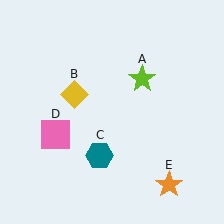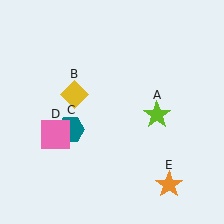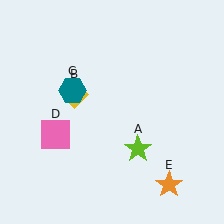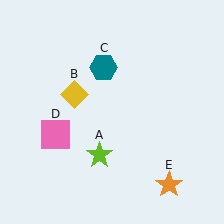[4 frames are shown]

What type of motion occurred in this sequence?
The lime star (object A), teal hexagon (object C) rotated clockwise around the center of the scene.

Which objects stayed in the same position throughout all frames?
Yellow diamond (object B) and pink square (object D) and orange star (object E) remained stationary.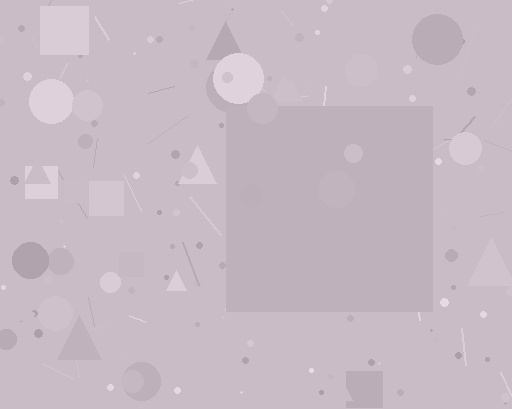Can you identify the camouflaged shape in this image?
The camouflaged shape is a square.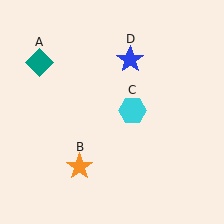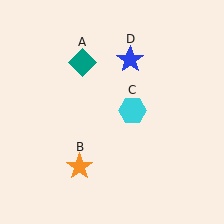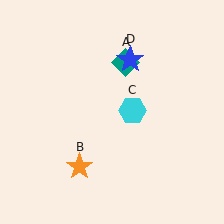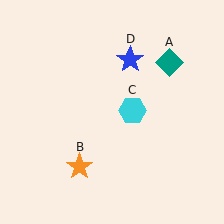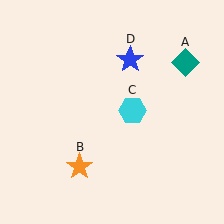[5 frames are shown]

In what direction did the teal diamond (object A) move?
The teal diamond (object A) moved right.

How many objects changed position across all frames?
1 object changed position: teal diamond (object A).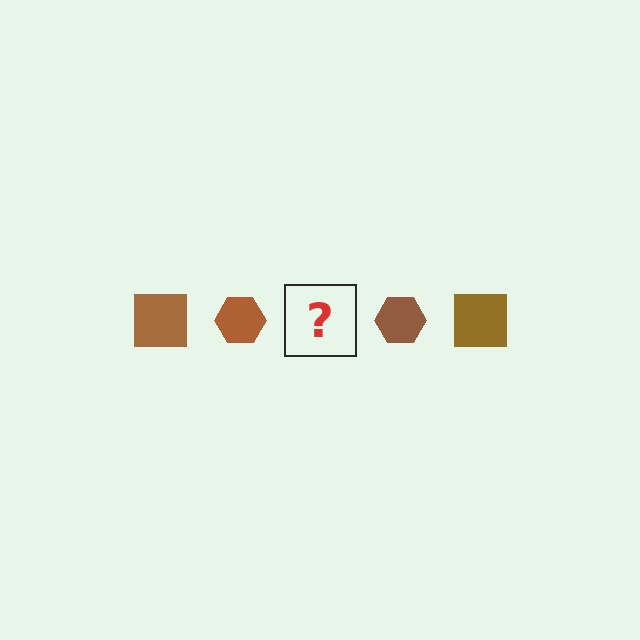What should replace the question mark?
The question mark should be replaced with a brown square.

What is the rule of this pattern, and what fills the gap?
The rule is that the pattern cycles through square, hexagon shapes in brown. The gap should be filled with a brown square.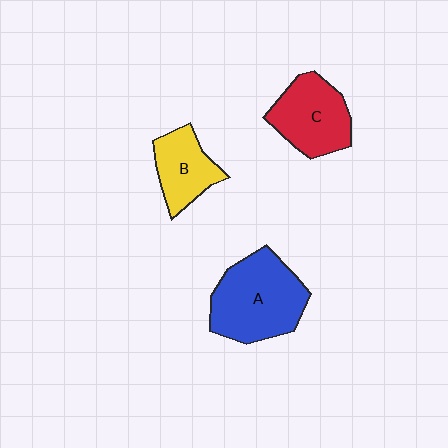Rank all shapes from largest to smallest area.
From largest to smallest: A (blue), C (red), B (yellow).